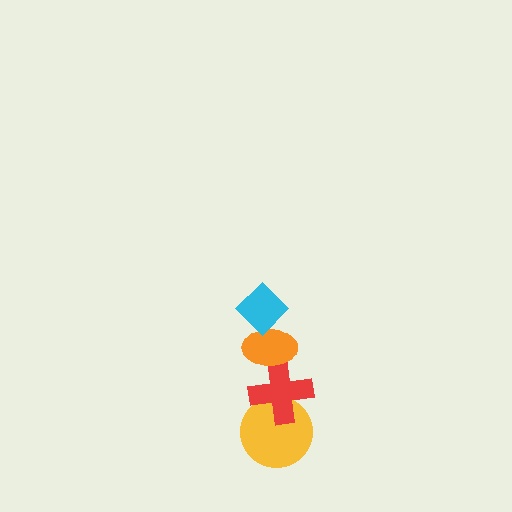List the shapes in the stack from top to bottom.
From top to bottom: the cyan diamond, the orange ellipse, the red cross, the yellow circle.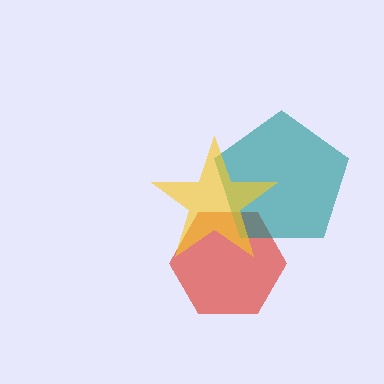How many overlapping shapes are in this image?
There are 3 overlapping shapes in the image.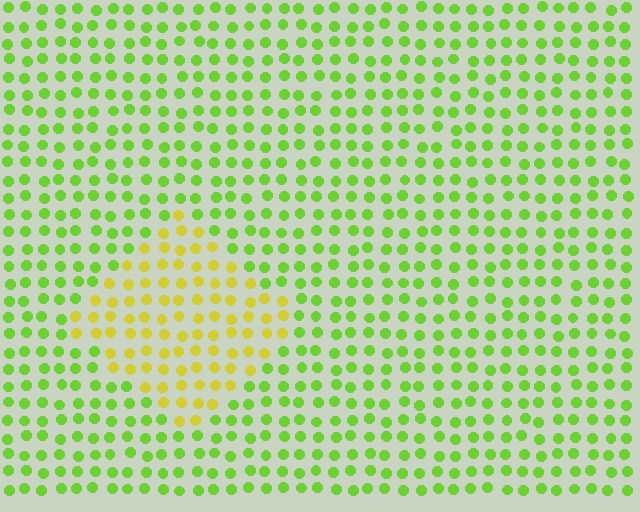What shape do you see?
I see a diamond.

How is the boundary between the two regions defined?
The boundary is defined purely by a slight shift in hue (about 39 degrees). Spacing, size, and orientation are identical on both sides.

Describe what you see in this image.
The image is filled with small lime elements in a uniform arrangement. A diamond-shaped region is visible where the elements are tinted to a slightly different hue, forming a subtle color boundary.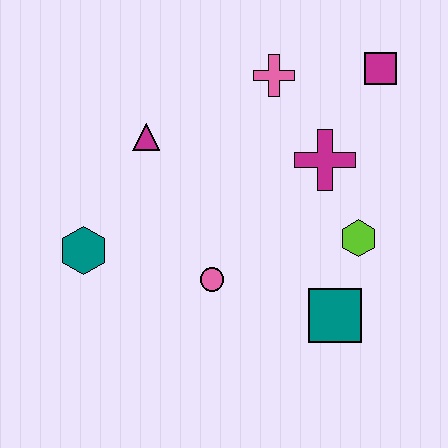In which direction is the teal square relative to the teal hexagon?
The teal square is to the right of the teal hexagon.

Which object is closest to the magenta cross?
The lime hexagon is closest to the magenta cross.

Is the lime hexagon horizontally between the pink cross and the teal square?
No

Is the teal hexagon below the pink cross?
Yes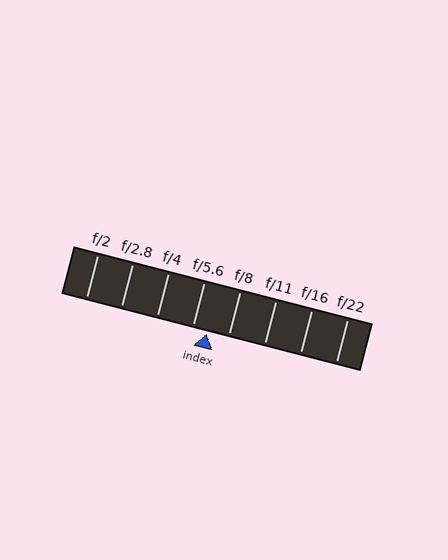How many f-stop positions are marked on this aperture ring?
There are 8 f-stop positions marked.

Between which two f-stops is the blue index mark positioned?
The index mark is between f/5.6 and f/8.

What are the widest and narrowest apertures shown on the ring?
The widest aperture shown is f/2 and the narrowest is f/22.